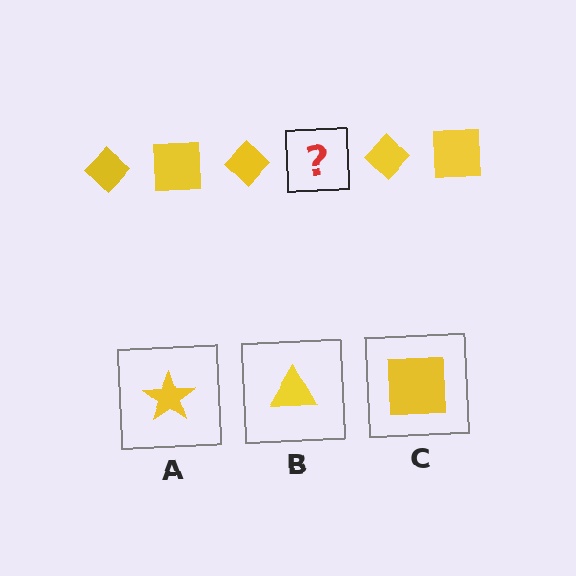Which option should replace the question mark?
Option C.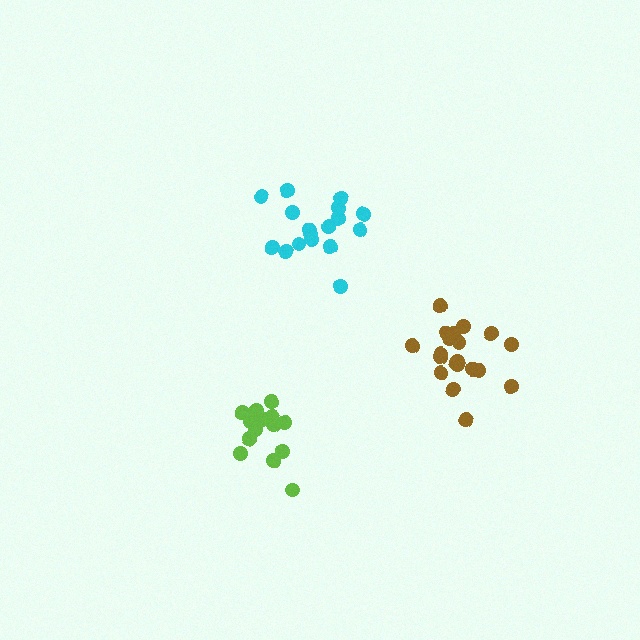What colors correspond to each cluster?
The clusters are colored: brown, lime, cyan.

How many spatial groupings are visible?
There are 3 spatial groupings.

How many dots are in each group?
Group 1: 20 dots, Group 2: 15 dots, Group 3: 17 dots (52 total).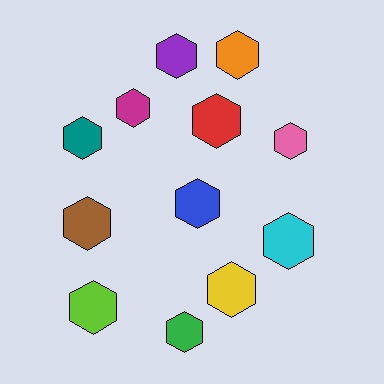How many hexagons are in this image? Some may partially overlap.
There are 12 hexagons.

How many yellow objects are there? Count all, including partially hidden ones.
There is 1 yellow object.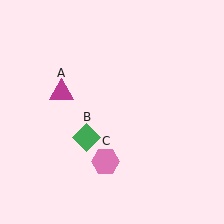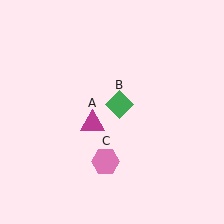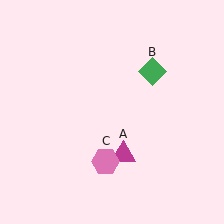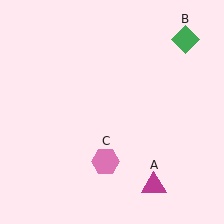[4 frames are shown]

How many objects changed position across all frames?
2 objects changed position: magenta triangle (object A), green diamond (object B).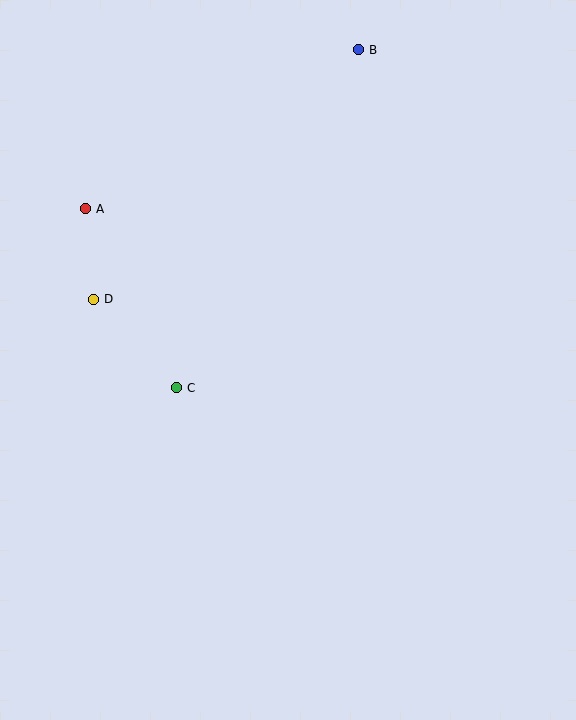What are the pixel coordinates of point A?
Point A is at (86, 209).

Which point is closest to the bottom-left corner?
Point C is closest to the bottom-left corner.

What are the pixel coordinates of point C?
Point C is at (177, 388).